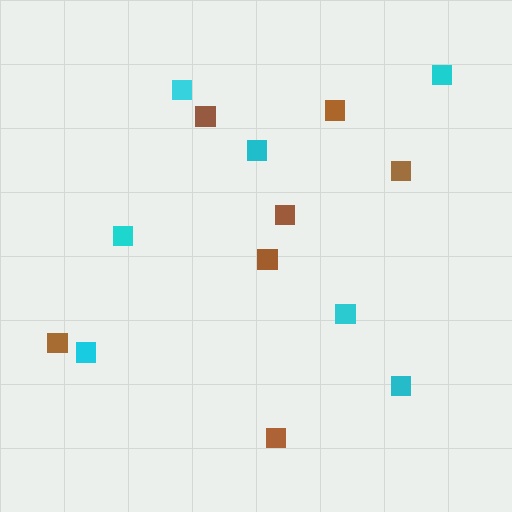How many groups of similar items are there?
There are 2 groups: one group of brown squares (7) and one group of cyan squares (7).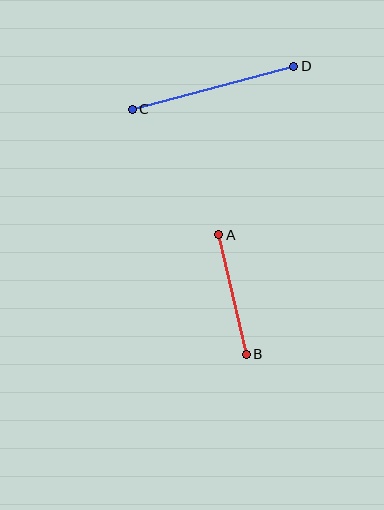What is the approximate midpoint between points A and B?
The midpoint is at approximately (233, 295) pixels.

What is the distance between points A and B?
The distance is approximately 123 pixels.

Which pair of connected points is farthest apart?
Points C and D are farthest apart.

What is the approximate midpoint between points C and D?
The midpoint is at approximately (213, 88) pixels.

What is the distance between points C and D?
The distance is approximately 167 pixels.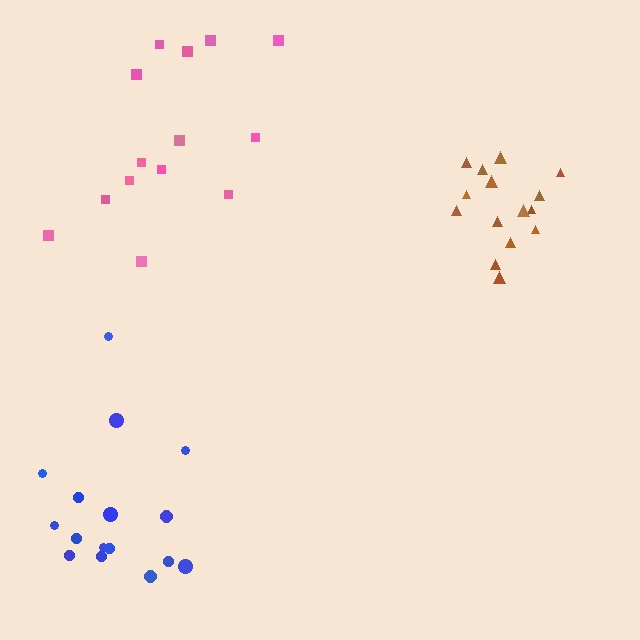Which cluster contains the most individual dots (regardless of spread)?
Blue (16).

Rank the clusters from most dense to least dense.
brown, blue, pink.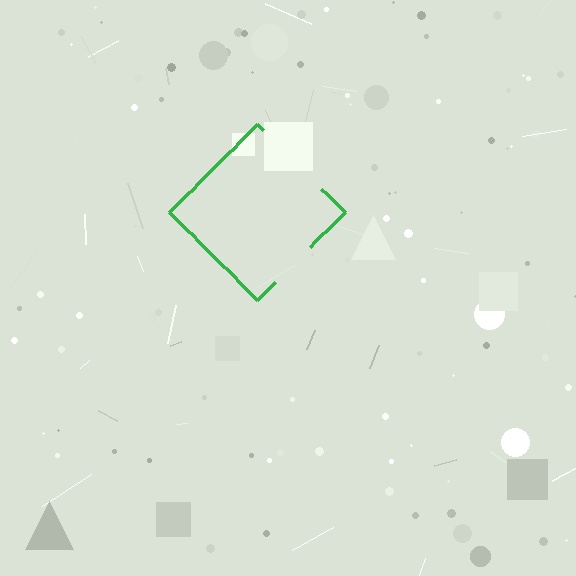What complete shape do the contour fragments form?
The contour fragments form a diamond.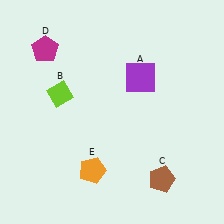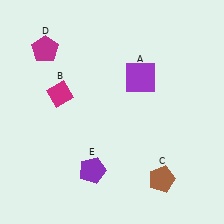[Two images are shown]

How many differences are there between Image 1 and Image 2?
There are 2 differences between the two images.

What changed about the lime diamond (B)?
In Image 1, B is lime. In Image 2, it changed to magenta.